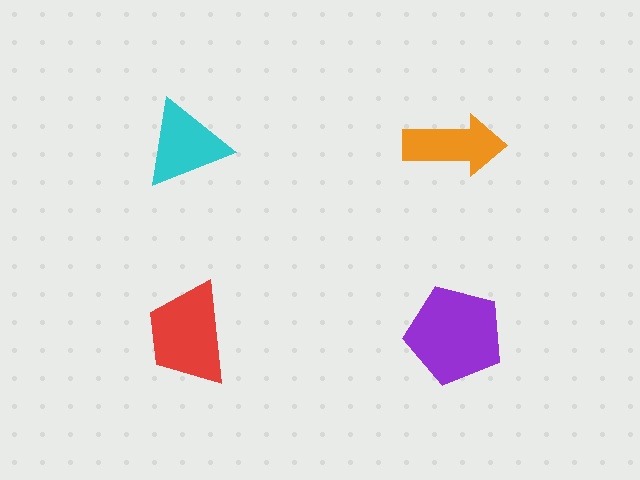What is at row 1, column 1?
A cyan triangle.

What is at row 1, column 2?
An orange arrow.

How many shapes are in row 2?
2 shapes.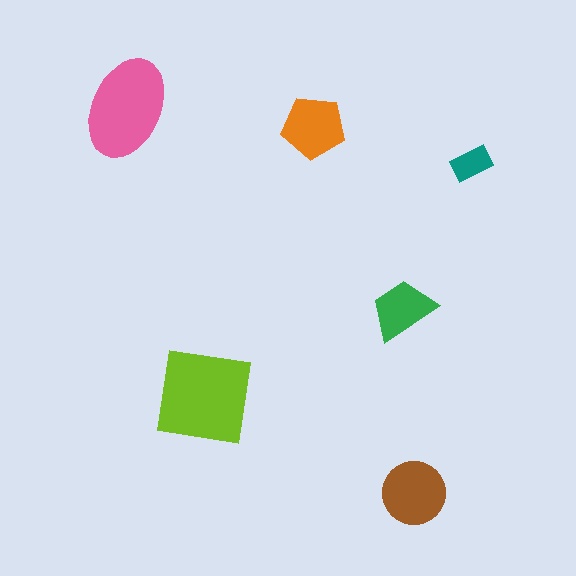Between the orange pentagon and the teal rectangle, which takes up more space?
The orange pentagon.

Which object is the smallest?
The teal rectangle.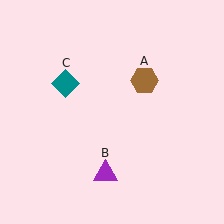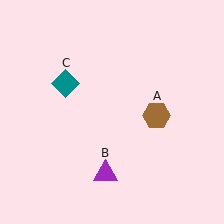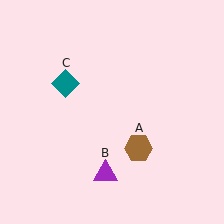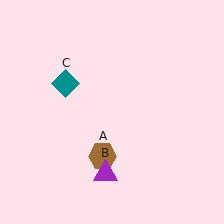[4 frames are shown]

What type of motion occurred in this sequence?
The brown hexagon (object A) rotated clockwise around the center of the scene.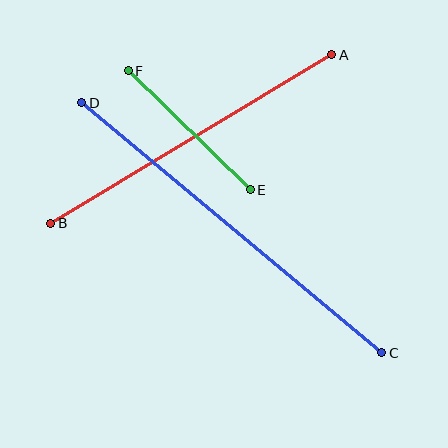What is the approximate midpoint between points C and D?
The midpoint is at approximately (232, 228) pixels.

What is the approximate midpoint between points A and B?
The midpoint is at approximately (191, 139) pixels.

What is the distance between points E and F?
The distance is approximately 170 pixels.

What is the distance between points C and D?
The distance is approximately 391 pixels.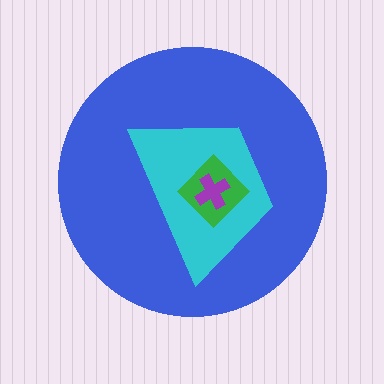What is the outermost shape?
The blue circle.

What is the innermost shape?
The purple cross.